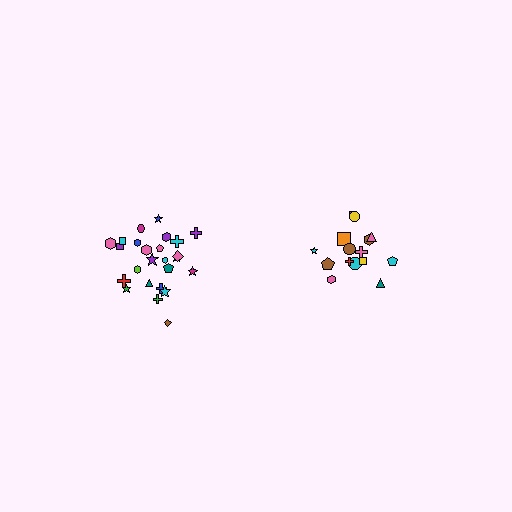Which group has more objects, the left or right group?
The left group.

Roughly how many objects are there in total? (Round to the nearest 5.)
Roughly 40 objects in total.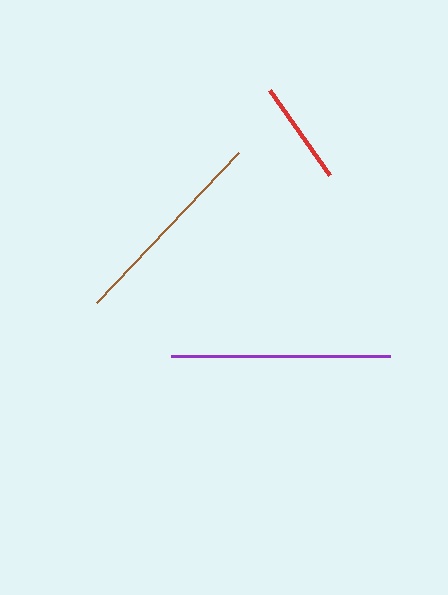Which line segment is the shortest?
The red line is the shortest at approximately 104 pixels.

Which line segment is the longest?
The purple line is the longest at approximately 220 pixels.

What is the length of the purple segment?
The purple segment is approximately 220 pixels long.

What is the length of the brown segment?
The brown segment is approximately 206 pixels long.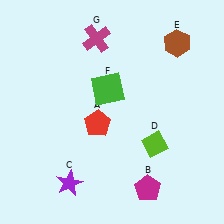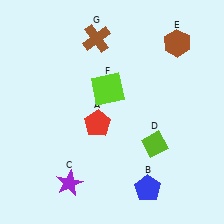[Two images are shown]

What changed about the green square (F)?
In Image 1, F is green. In Image 2, it changed to lime.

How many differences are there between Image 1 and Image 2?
There are 3 differences between the two images.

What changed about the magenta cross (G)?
In Image 1, G is magenta. In Image 2, it changed to brown.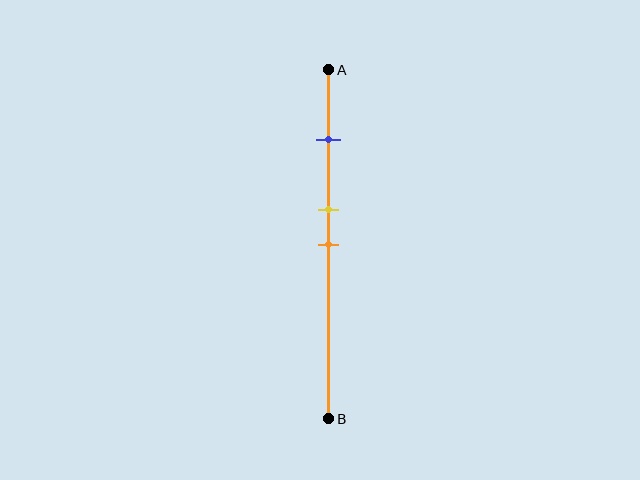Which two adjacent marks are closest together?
The yellow and orange marks are the closest adjacent pair.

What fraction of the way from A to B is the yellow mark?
The yellow mark is approximately 40% (0.4) of the way from A to B.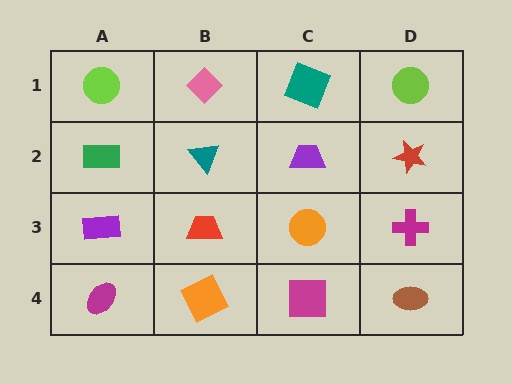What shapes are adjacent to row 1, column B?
A teal triangle (row 2, column B), a lime circle (row 1, column A), a teal square (row 1, column C).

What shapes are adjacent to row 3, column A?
A green rectangle (row 2, column A), a magenta ellipse (row 4, column A), a red trapezoid (row 3, column B).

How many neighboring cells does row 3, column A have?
3.